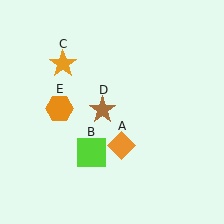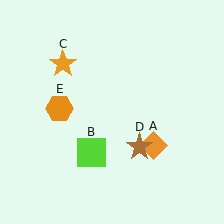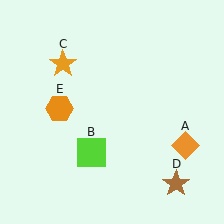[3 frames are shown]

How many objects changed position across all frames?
2 objects changed position: orange diamond (object A), brown star (object D).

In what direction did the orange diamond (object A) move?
The orange diamond (object A) moved right.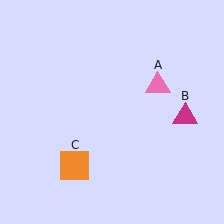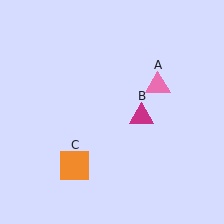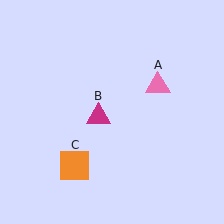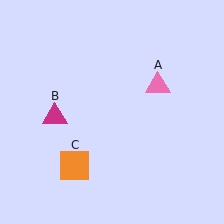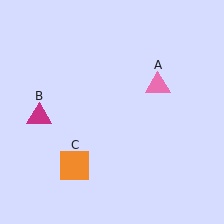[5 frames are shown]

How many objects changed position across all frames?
1 object changed position: magenta triangle (object B).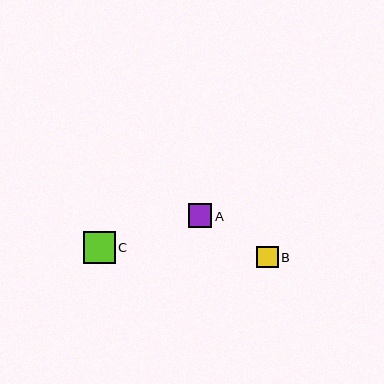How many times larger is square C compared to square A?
Square C is approximately 1.4 times the size of square A.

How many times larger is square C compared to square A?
Square C is approximately 1.4 times the size of square A.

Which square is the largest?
Square C is the largest with a size of approximately 32 pixels.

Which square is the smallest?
Square B is the smallest with a size of approximately 21 pixels.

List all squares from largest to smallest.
From largest to smallest: C, A, B.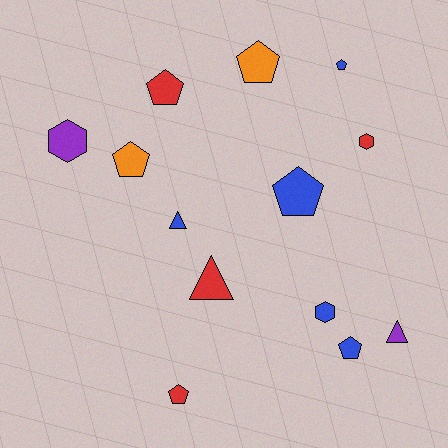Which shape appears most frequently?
Pentagon, with 7 objects.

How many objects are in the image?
There are 13 objects.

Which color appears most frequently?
Blue, with 5 objects.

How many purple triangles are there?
There is 1 purple triangle.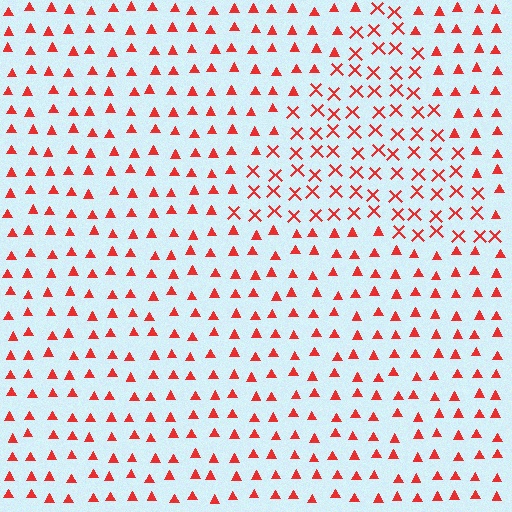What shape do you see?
I see a triangle.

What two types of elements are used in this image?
The image uses X marks inside the triangle region and triangles outside it.